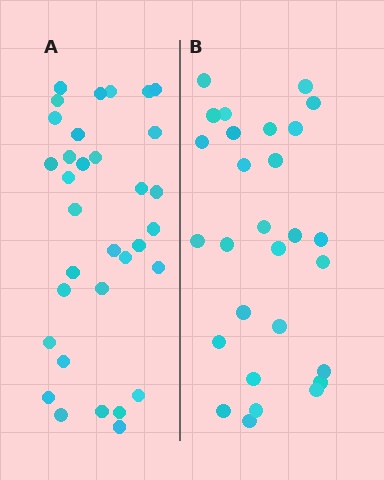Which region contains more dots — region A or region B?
Region A (the left region) has more dots.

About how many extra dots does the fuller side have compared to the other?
Region A has about 5 more dots than region B.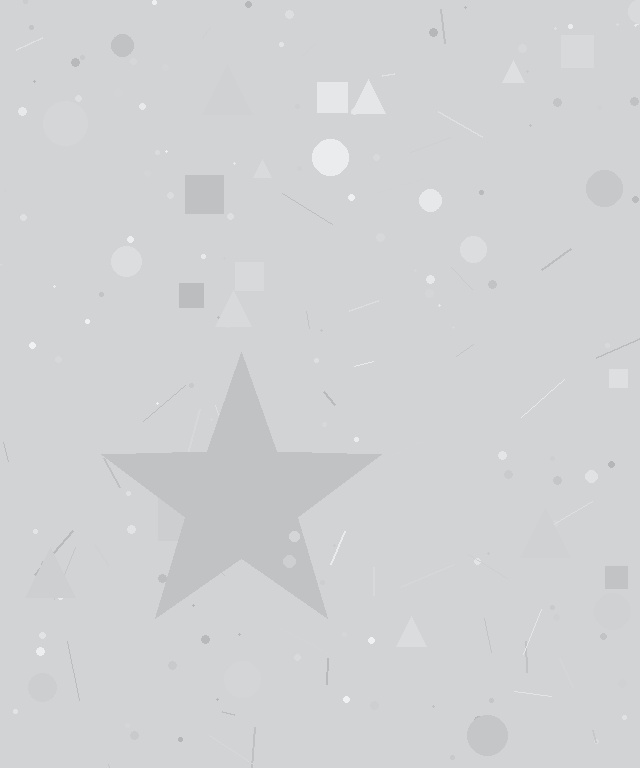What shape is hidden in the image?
A star is hidden in the image.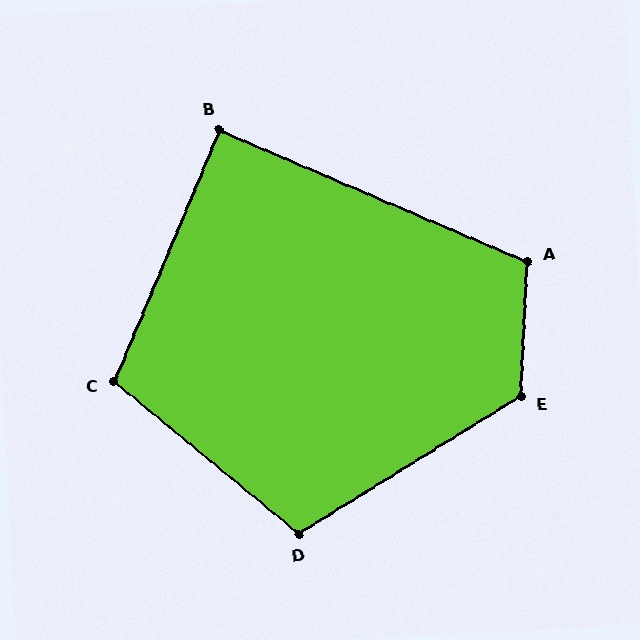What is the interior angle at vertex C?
Approximately 107 degrees (obtuse).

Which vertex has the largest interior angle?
E, at approximately 124 degrees.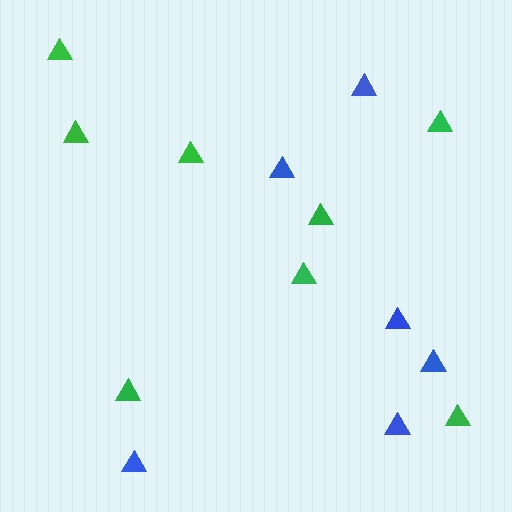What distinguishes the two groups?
There are 2 groups: one group of green triangles (8) and one group of blue triangles (6).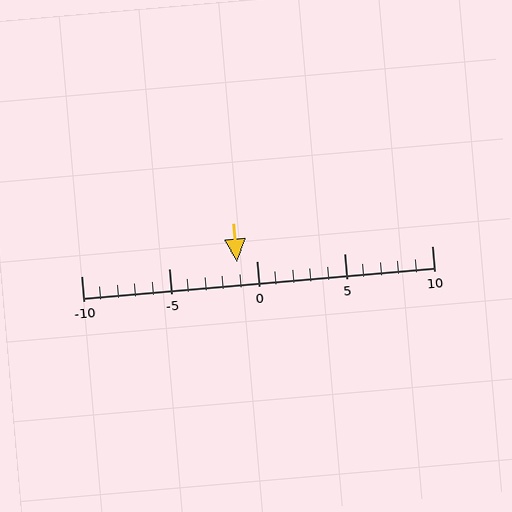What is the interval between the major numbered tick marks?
The major tick marks are spaced 5 units apart.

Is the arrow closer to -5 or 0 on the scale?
The arrow is closer to 0.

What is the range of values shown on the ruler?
The ruler shows values from -10 to 10.